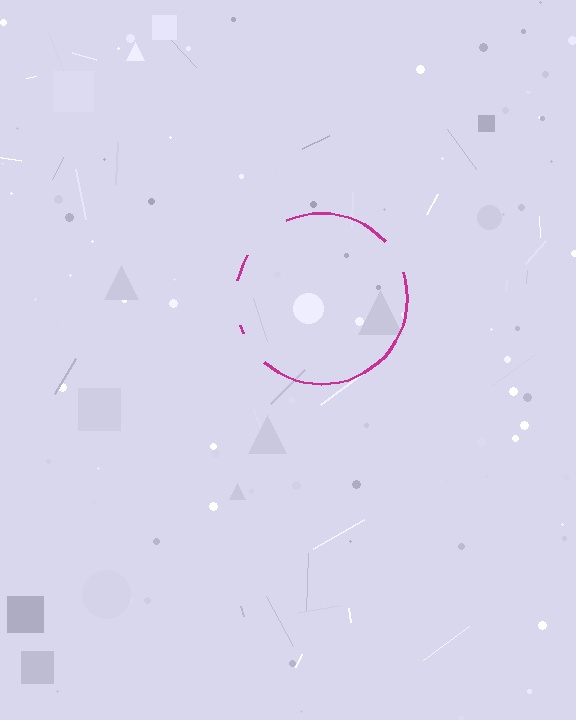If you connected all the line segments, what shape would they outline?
They would outline a circle.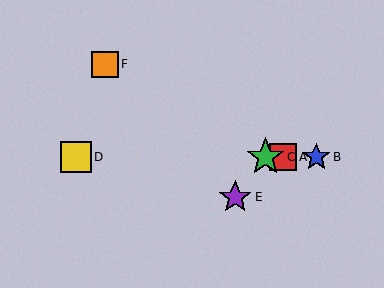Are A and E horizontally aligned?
No, A is at y≈157 and E is at y≈197.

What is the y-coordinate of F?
Object F is at y≈64.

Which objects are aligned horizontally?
Objects A, B, C, D are aligned horizontally.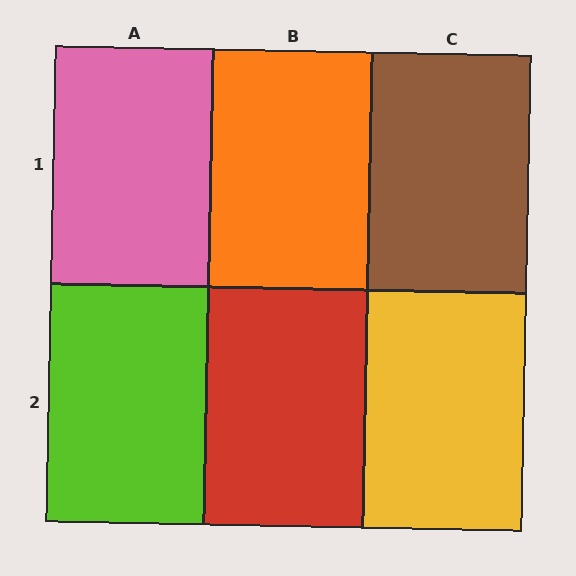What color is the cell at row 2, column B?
Red.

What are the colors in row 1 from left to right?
Pink, orange, brown.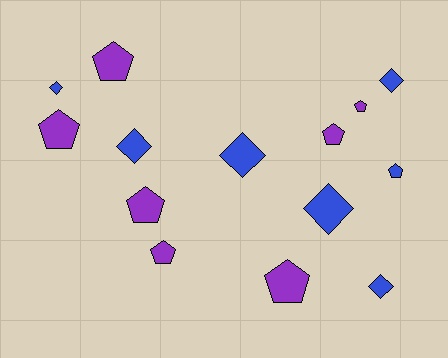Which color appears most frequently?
Purple, with 7 objects.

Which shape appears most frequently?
Pentagon, with 8 objects.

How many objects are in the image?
There are 14 objects.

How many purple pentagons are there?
There are 7 purple pentagons.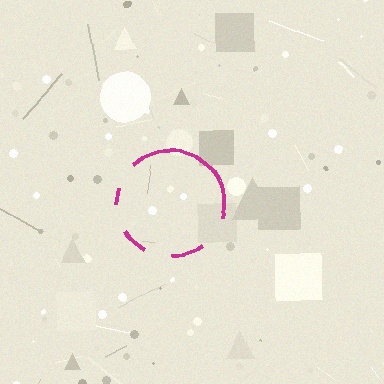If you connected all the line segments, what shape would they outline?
They would outline a circle.